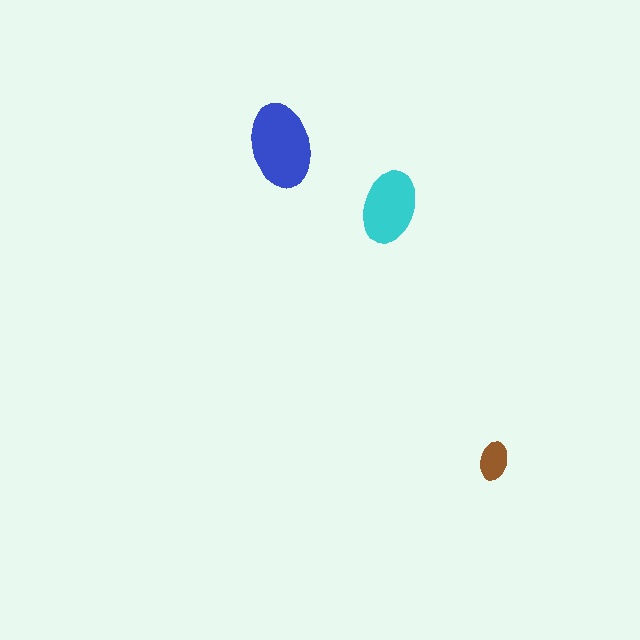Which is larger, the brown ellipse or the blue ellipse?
The blue one.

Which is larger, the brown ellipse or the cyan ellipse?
The cyan one.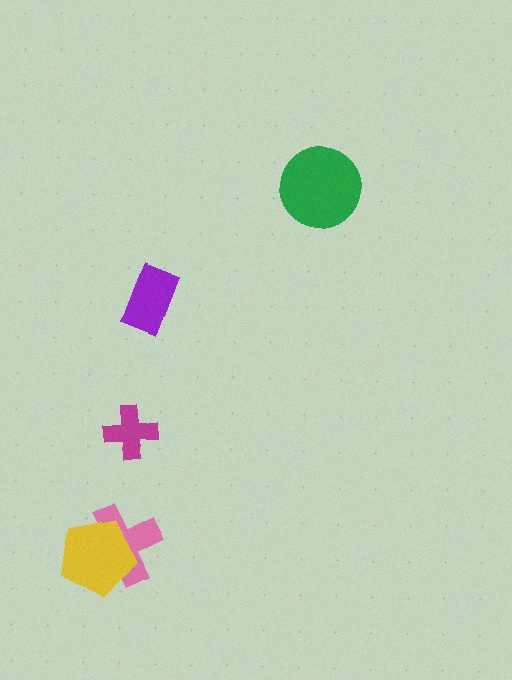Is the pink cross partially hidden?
Yes, it is partially covered by another shape.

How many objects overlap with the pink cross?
1 object overlaps with the pink cross.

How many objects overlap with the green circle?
0 objects overlap with the green circle.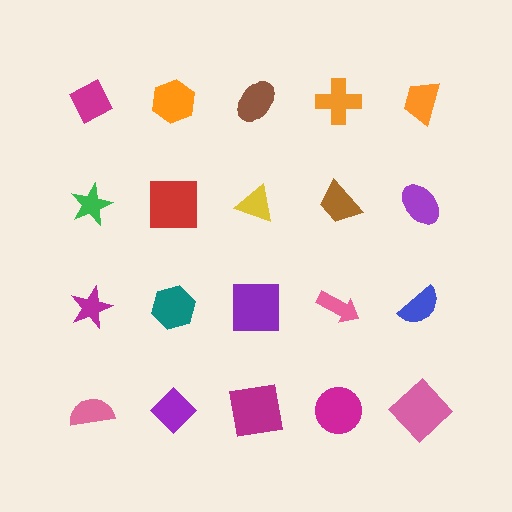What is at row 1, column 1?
A magenta diamond.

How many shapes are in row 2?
5 shapes.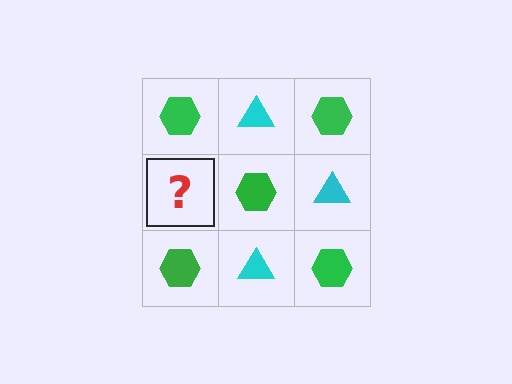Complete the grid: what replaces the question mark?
The question mark should be replaced with a cyan triangle.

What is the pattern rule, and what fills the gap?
The rule is that it alternates green hexagon and cyan triangle in a checkerboard pattern. The gap should be filled with a cyan triangle.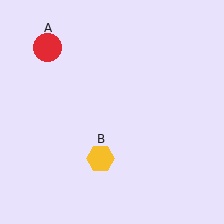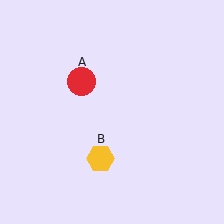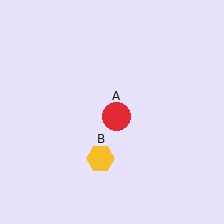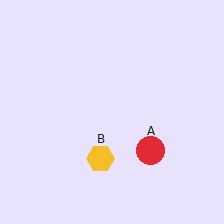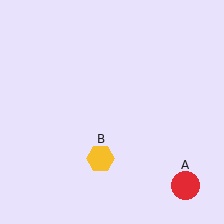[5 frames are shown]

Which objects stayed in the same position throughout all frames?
Yellow hexagon (object B) remained stationary.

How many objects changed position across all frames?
1 object changed position: red circle (object A).